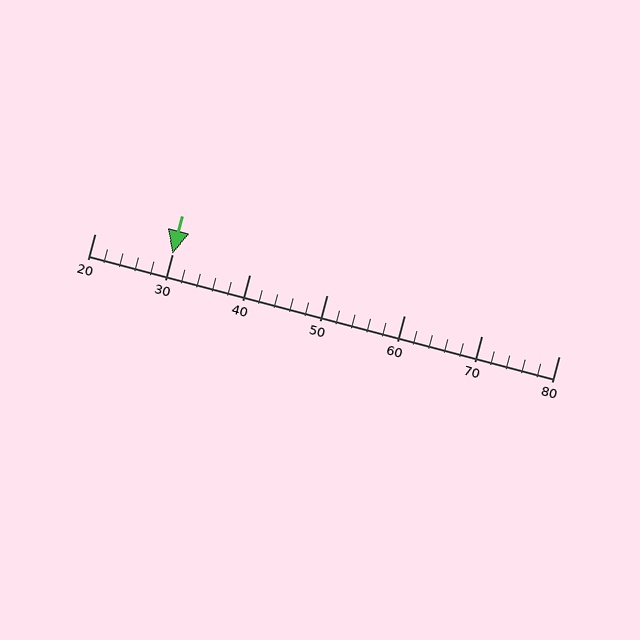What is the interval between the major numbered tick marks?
The major tick marks are spaced 10 units apart.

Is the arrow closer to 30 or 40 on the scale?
The arrow is closer to 30.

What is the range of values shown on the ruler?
The ruler shows values from 20 to 80.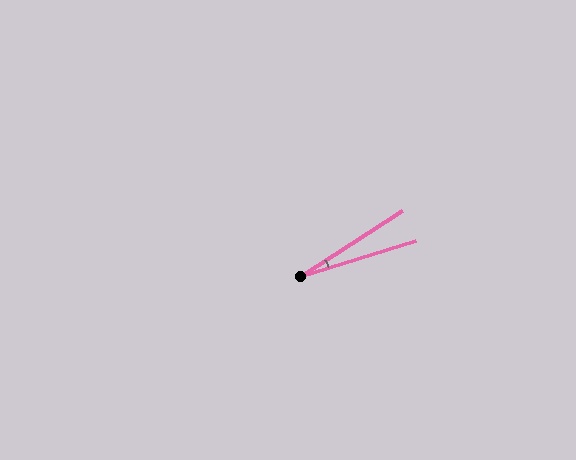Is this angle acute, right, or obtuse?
It is acute.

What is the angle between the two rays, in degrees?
Approximately 16 degrees.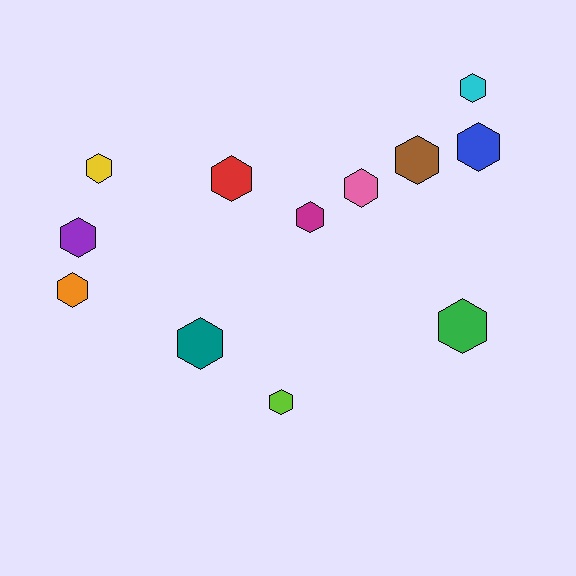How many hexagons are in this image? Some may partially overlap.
There are 12 hexagons.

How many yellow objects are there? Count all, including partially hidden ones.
There is 1 yellow object.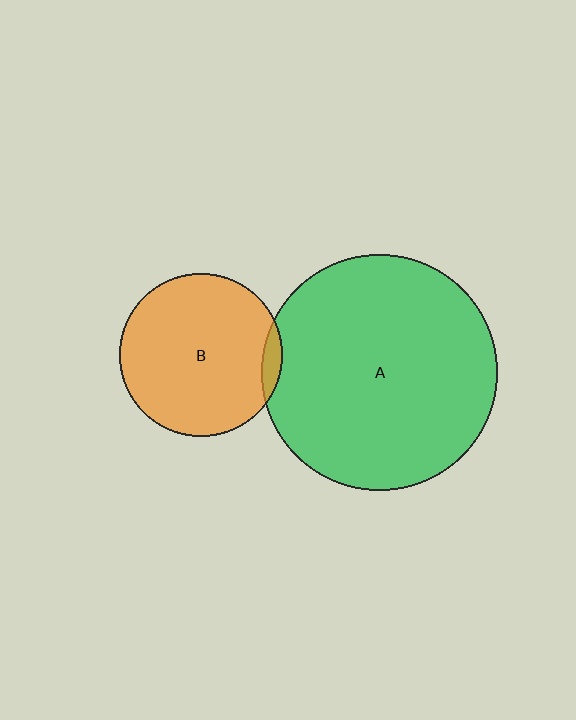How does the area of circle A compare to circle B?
Approximately 2.1 times.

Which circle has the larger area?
Circle A (green).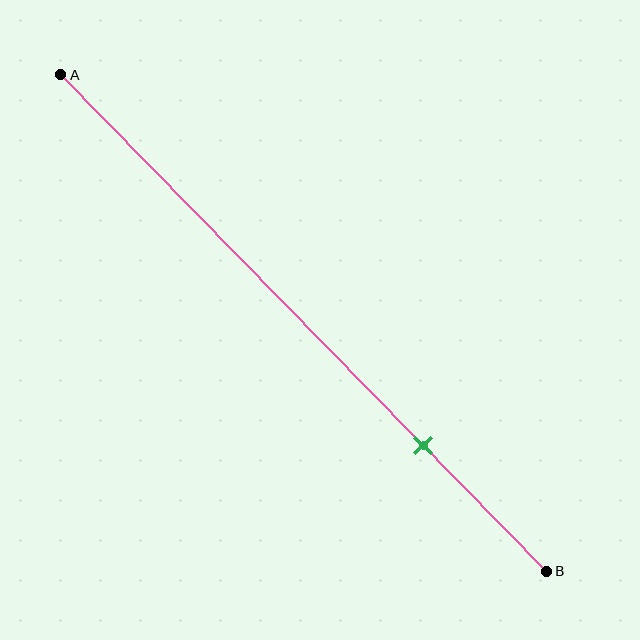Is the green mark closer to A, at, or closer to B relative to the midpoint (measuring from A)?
The green mark is closer to point B than the midpoint of segment AB.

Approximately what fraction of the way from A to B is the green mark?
The green mark is approximately 75% of the way from A to B.